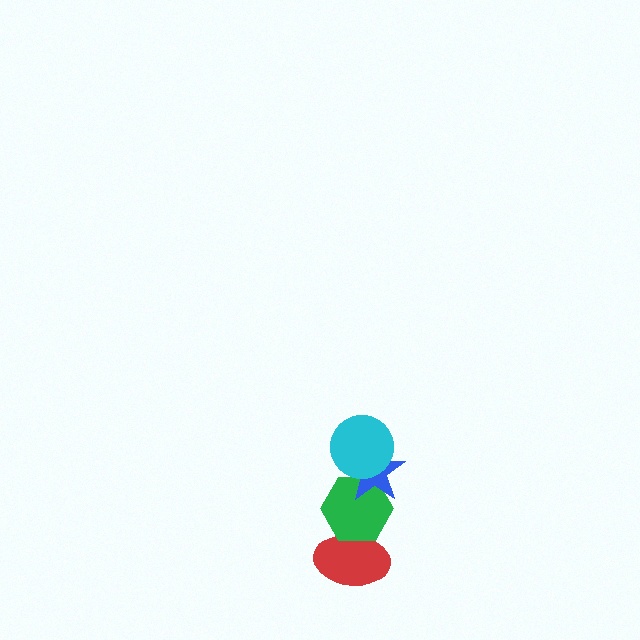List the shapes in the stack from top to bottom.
From top to bottom: the cyan circle, the blue star, the green hexagon, the red ellipse.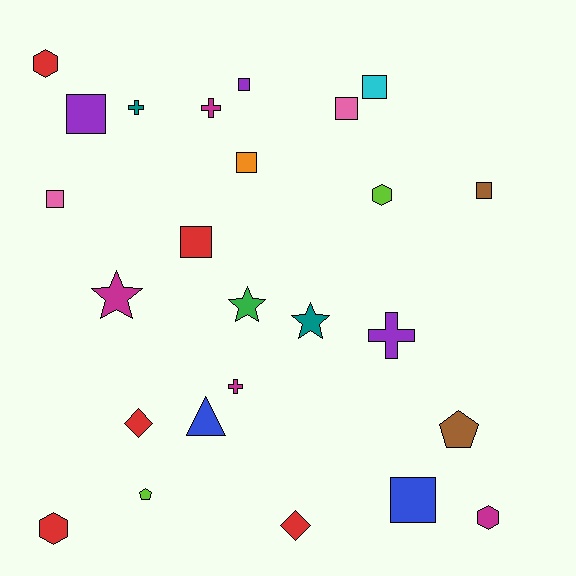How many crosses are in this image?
There are 4 crosses.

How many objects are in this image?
There are 25 objects.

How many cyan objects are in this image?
There is 1 cyan object.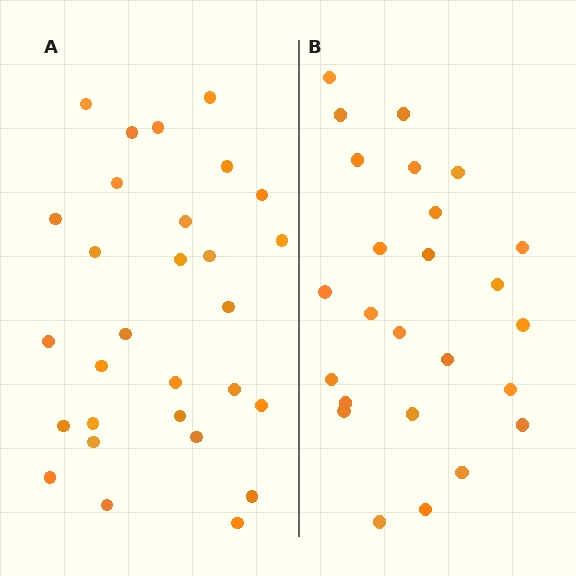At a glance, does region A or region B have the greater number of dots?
Region A (the left region) has more dots.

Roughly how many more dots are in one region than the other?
Region A has about 4 more dots than region B.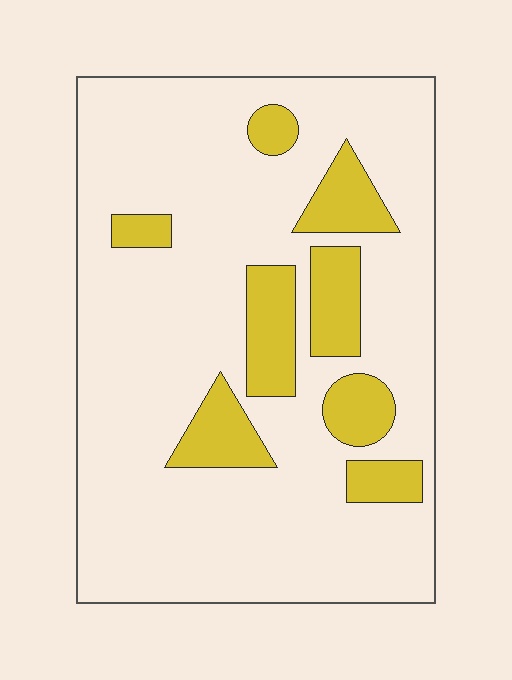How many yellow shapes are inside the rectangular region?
8.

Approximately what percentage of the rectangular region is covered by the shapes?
Approximately 20%.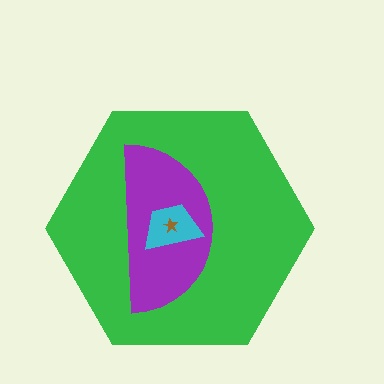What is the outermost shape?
The green hexagon.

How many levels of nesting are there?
4.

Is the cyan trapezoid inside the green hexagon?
Yes.